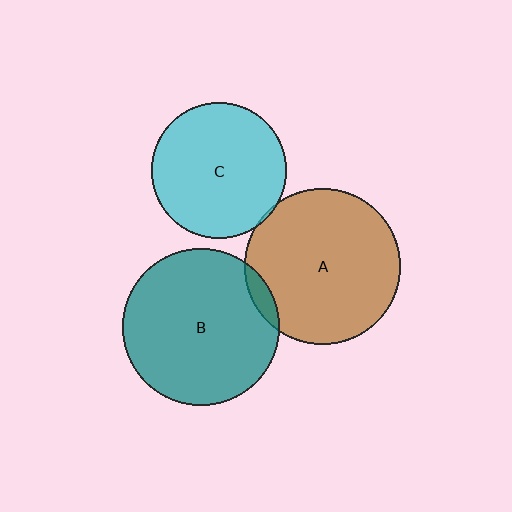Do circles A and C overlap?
Yes.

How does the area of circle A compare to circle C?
Approximately 1.3 times.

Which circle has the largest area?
Circle B (teal).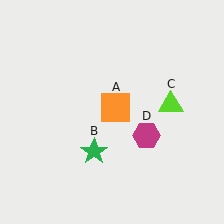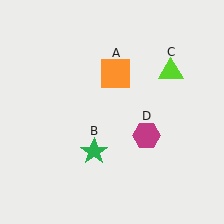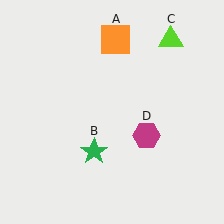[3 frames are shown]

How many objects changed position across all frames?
2 objects changed position: orange square (object A), lime triangle (object C).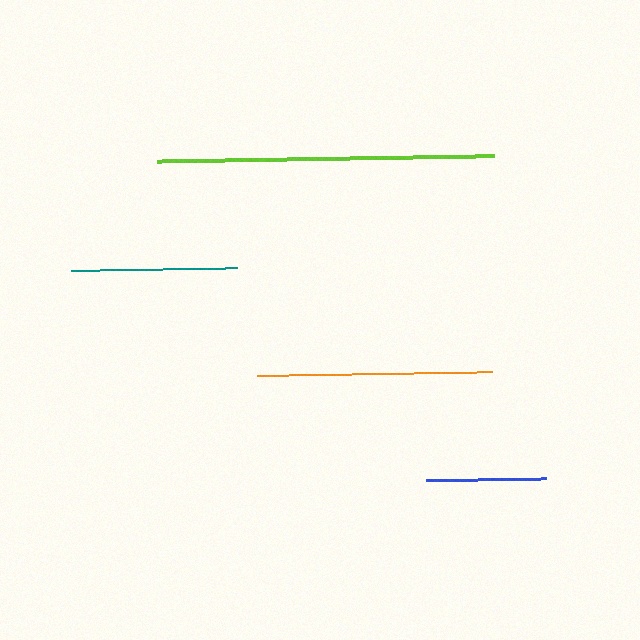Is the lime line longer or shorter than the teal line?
The lime line is longer than the teal line.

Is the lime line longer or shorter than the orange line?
The lime line is longer than the orange line.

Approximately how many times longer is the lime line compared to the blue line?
The lime line is approximately 2.8 times the length of the blue line.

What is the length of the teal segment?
The teal segment is approximately 166 pixels long.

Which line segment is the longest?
The lime line is the longest at approximately 336 pixels.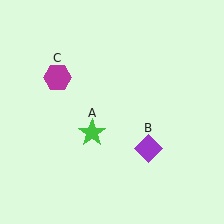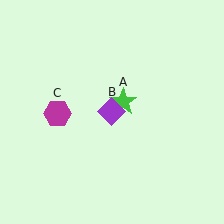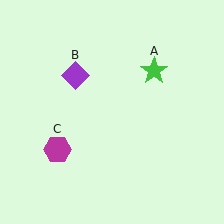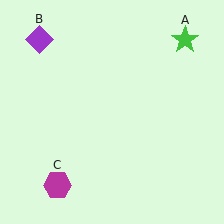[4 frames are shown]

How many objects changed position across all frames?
3 objects changed position: green star (object A), purple diamond (object B), magenta hexagon (object C).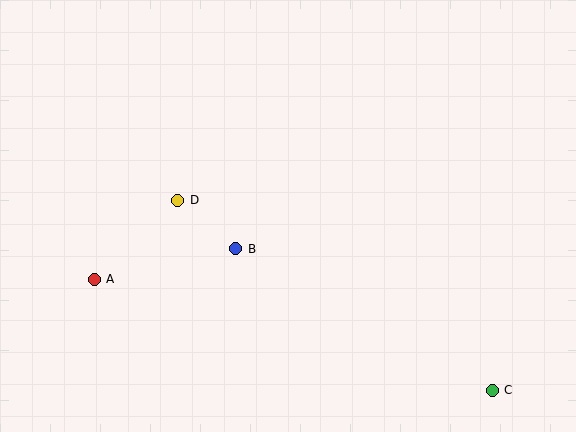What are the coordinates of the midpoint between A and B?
The midpoint between A and B is at (165, 264).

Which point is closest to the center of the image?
Point B at (236, 249) is closest to the center.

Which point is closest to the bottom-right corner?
Point C is closest to the bottom-right corner.